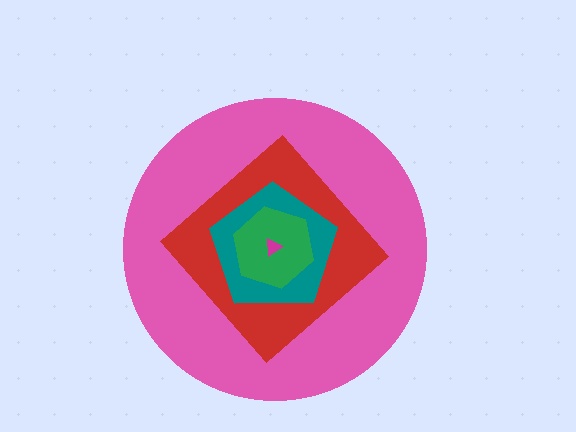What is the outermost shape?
The pink circle.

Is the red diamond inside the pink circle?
Yes.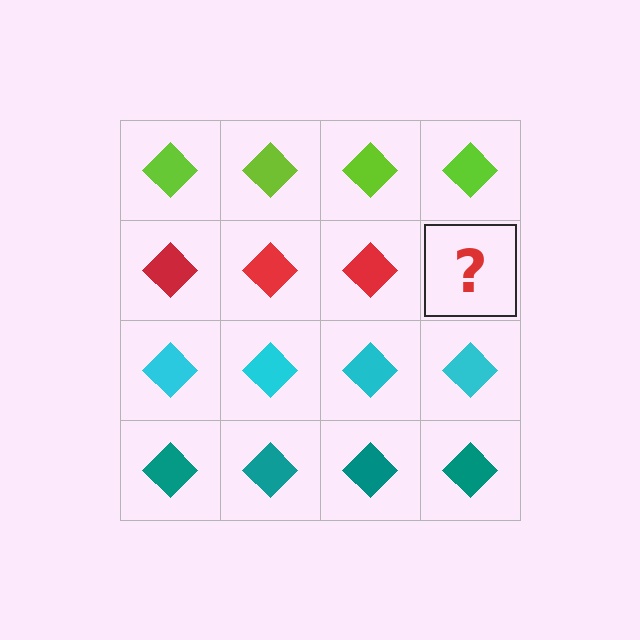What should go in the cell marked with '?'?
The missing cell should contain a red diamond.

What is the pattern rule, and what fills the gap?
The rule is that each row has a consistent color. The gap should be filled with a red diamond.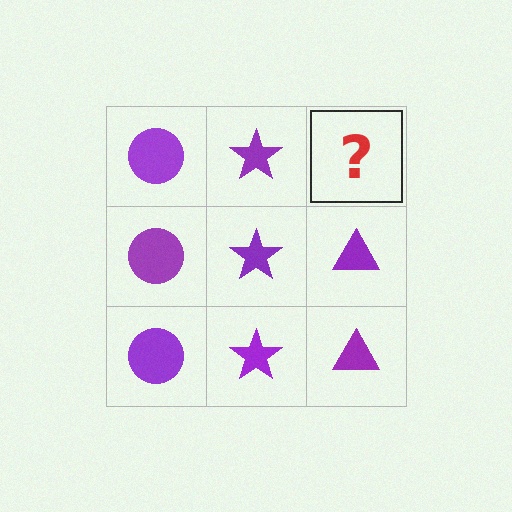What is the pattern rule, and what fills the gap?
The rule is that each column has a consistent shape. The gap should be filled with a purple triangle.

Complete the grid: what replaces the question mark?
The question mark should be replaced with a purple triangle.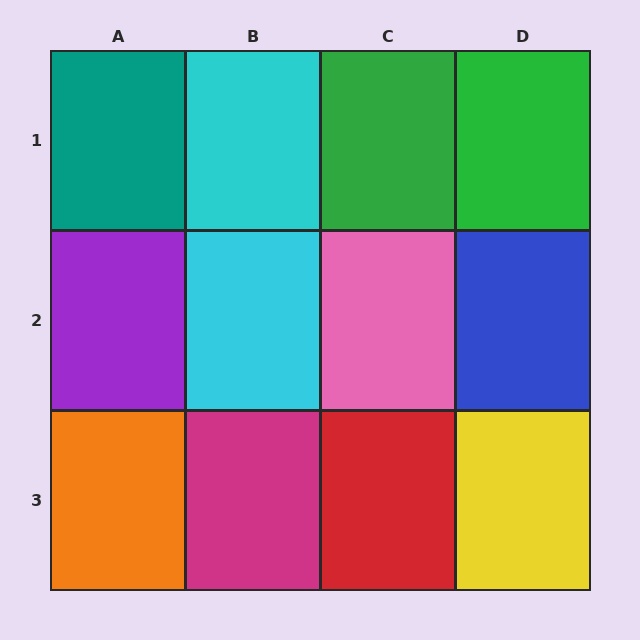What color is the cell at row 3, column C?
Red.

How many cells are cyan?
2 cells are cyan.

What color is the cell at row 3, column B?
Magenta.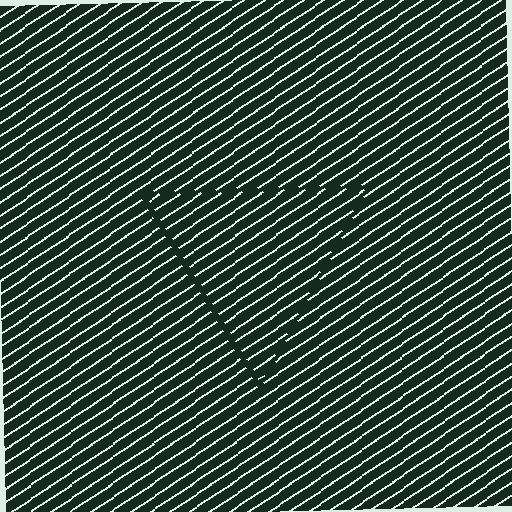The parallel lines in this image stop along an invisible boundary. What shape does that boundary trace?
An illusory triangle. The interior of the shape contains the same grating, shifted by half a period — the contour is defined by the phase discontinuity where line-ends from the inner and outer gratings abut.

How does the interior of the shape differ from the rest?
The interior of the shape contains the same grating, shifted by half a period — the contour is defined by the phase discontinuity where line-ends from the inner and outer gratings abut.